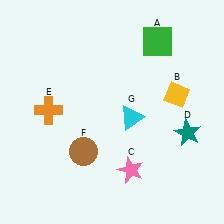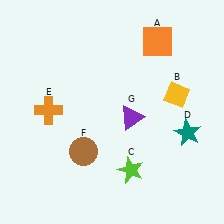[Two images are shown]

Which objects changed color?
A changed from green to orange. C changed from pink to lime. G changed from cyan to purple.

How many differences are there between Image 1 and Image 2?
There are 3 differences between the two images.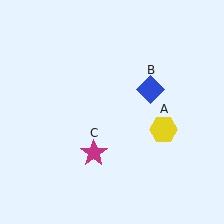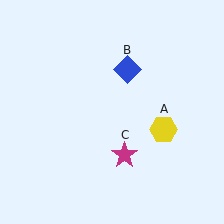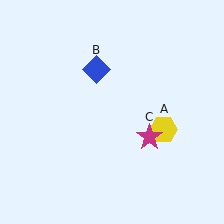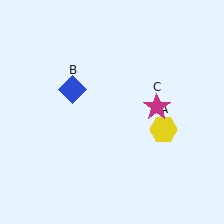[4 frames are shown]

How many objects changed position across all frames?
2 objects changed position: blue diamond (object B), magenta star (object C).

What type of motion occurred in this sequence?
The blue diamond (object B), magenta star (object C) rotated counterclockwise around the center of the scene.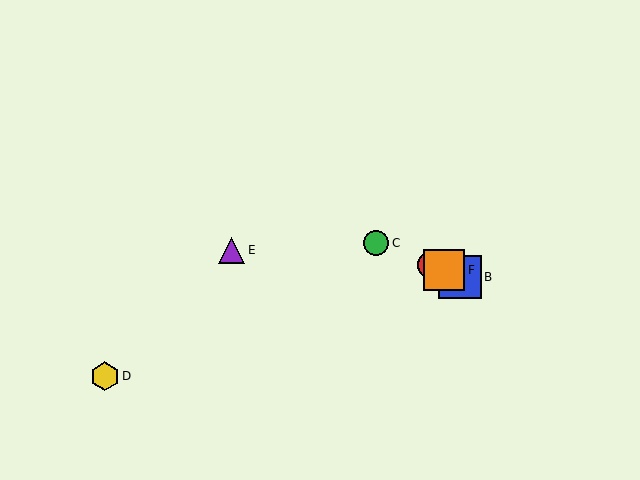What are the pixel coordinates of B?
Object B is at (460, 277).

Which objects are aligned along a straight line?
Objects A, B, C, F are aligned along a straight line.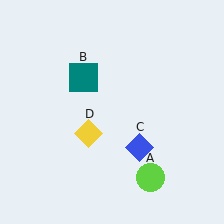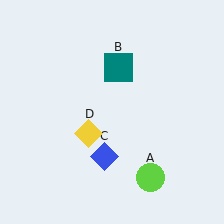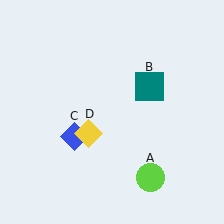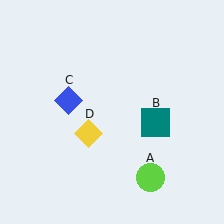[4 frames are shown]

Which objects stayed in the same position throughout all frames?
Lime circle (object A) and yellow diamond (object D) remained stationary.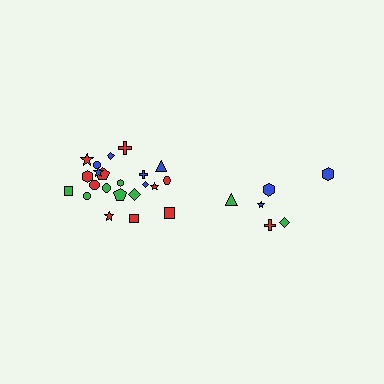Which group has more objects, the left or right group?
The left group.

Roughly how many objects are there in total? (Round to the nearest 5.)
Roughly 30 objects in total.